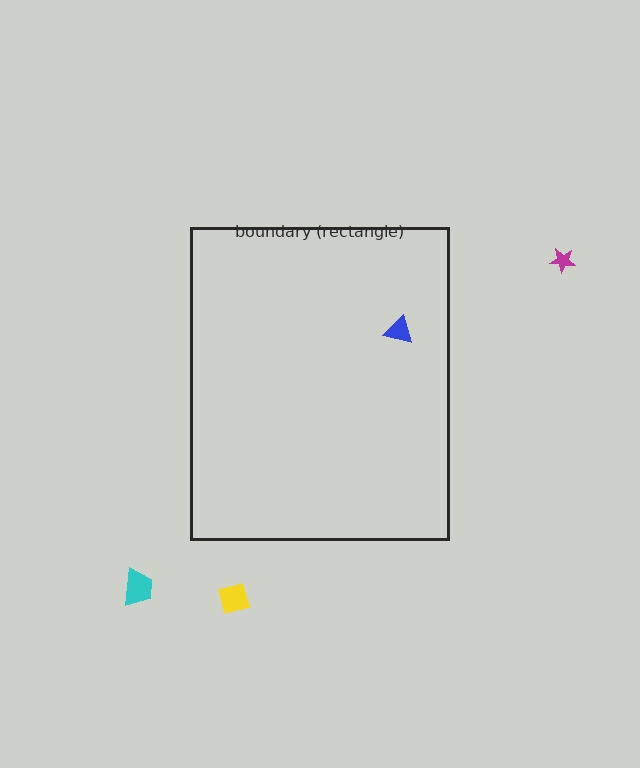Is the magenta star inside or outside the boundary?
Outside.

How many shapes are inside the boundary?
1 inside, 3 outside.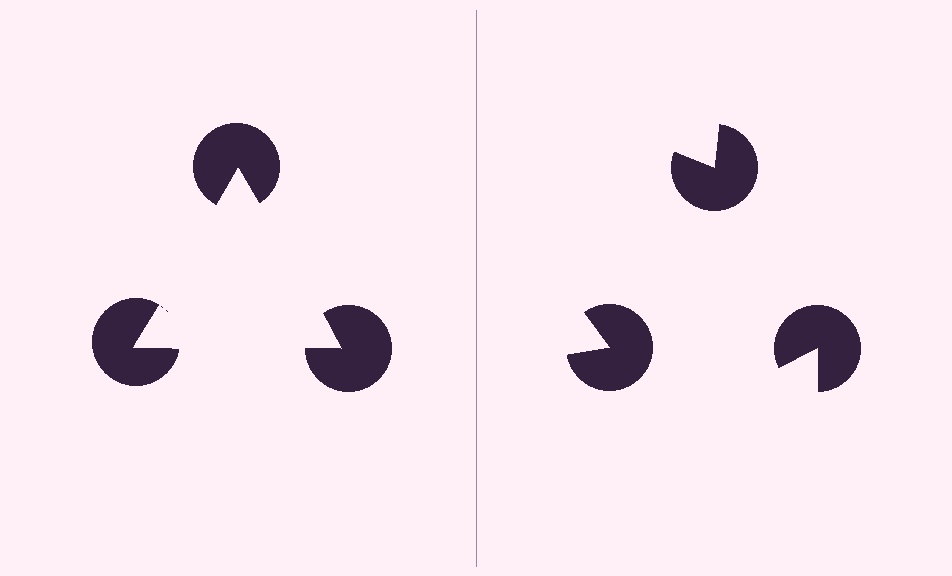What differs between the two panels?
The pac-man discs are positioned identically on both sides; only the wedge orientations differ. On the left they align to a triangle; on the right they are misaligned.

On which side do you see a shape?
An illusory triangle appears on the left side. On the right side the wedge cuts are rotated, so no coherent shape forms.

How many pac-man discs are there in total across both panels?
6 — 3 on each side.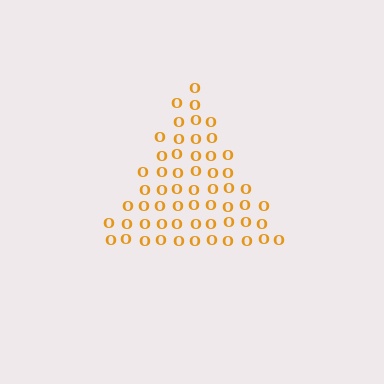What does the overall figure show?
The overall figure shows a triangle.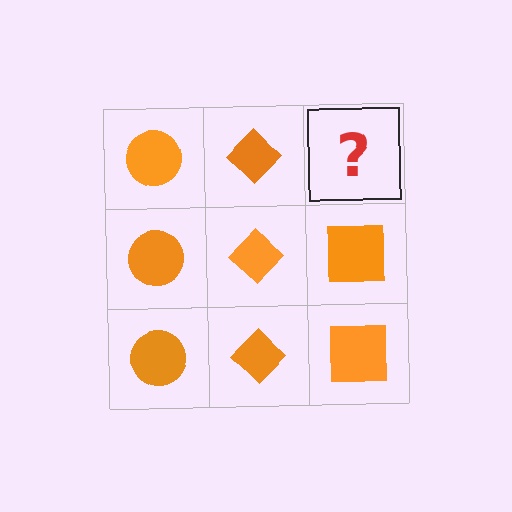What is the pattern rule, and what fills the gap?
The rule is that each column has a consistent shape. The gap should be filled with an orange square.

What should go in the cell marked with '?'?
The missing cell should contain an orange square.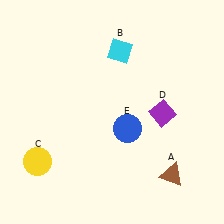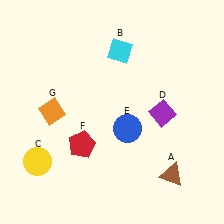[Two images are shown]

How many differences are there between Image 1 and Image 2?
There are 2 differences between the two images.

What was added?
A red pentagon (F), an orange diamond (G) were added in Image 2.